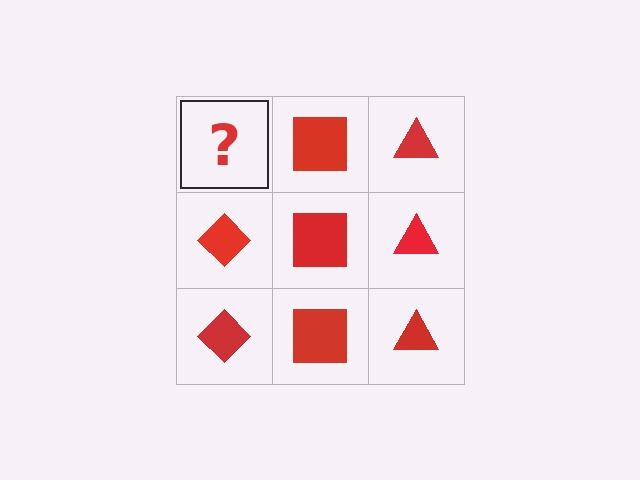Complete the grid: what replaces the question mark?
The question mark should be replaced with a red diamond.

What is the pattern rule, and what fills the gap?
The rule is that each column has a consistent shape. The gap should be filled with a red diamond.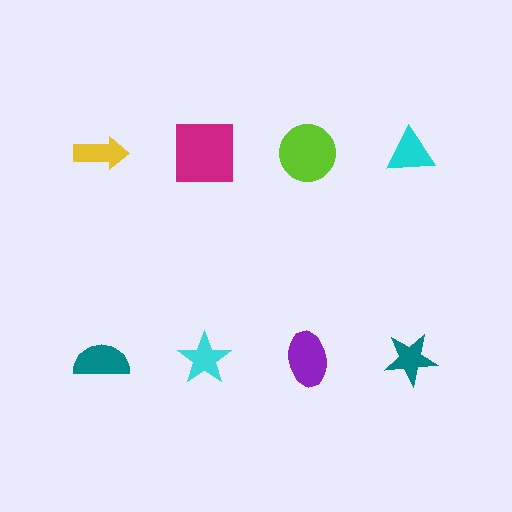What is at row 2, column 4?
A teal star.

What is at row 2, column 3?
A purple ellipse.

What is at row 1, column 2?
A magenta square.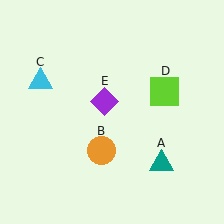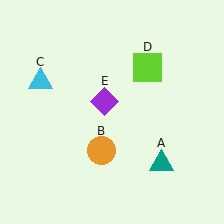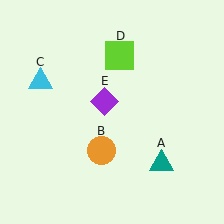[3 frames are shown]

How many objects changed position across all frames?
1 object changed position: lime square (object D).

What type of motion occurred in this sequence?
The lime square (object D) rotated counterclockwise around the center of the scene.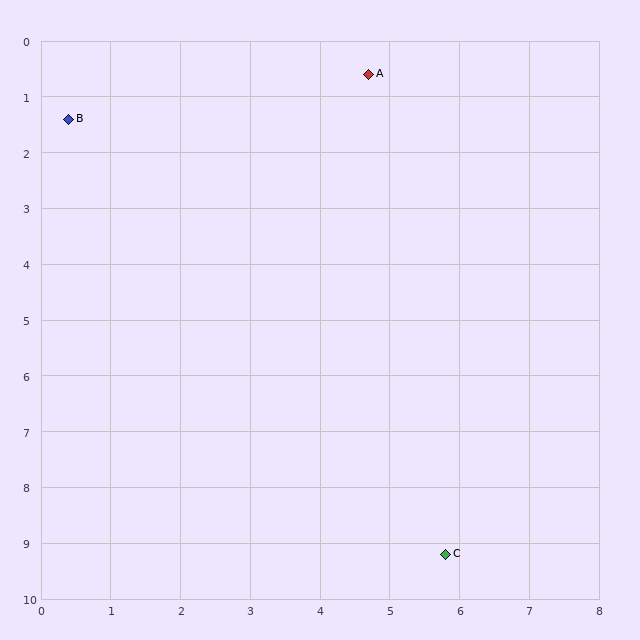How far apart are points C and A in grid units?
Points C and A are about 8.7 grid units apart.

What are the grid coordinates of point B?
Point B is at approximately (0.4, 1.4).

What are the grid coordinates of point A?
Point A is at approximately (4.7, 0.6).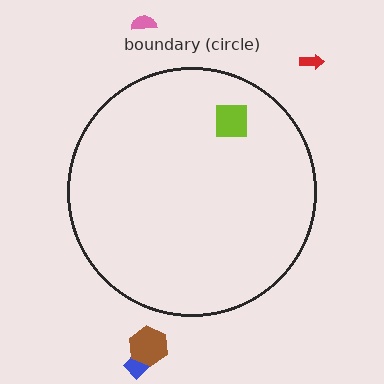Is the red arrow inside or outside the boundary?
Outside.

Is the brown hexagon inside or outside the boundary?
Outside.